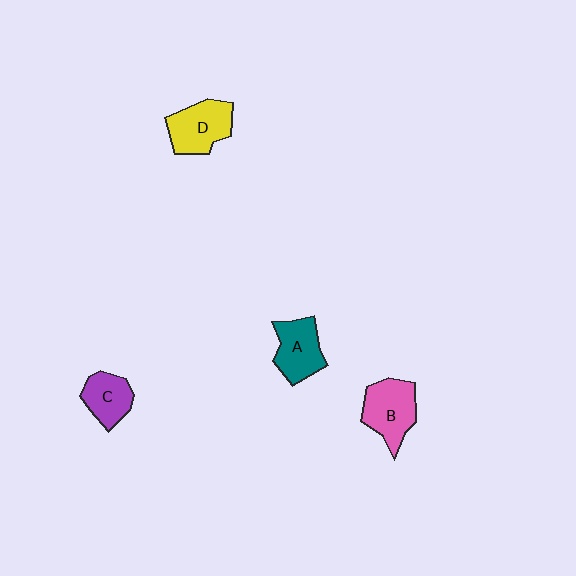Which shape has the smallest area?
Shape C (purple).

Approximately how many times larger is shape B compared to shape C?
Approximately 1.4 times.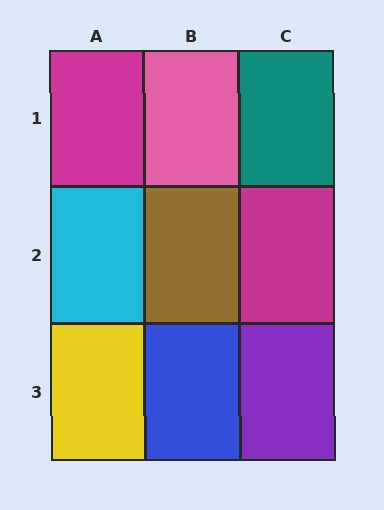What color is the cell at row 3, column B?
Blue.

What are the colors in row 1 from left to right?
Magenta, pink, teal.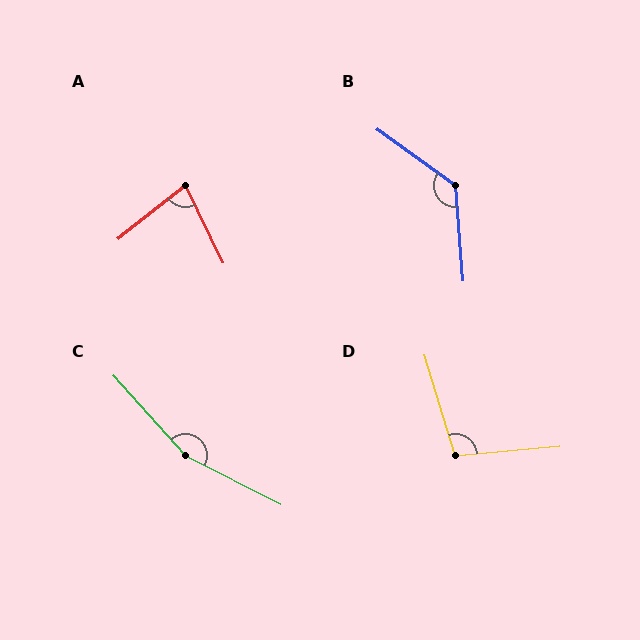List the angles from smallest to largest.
A (78°), D (102°), B (130°), C (158°).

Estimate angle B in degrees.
Approximately 130 degrees.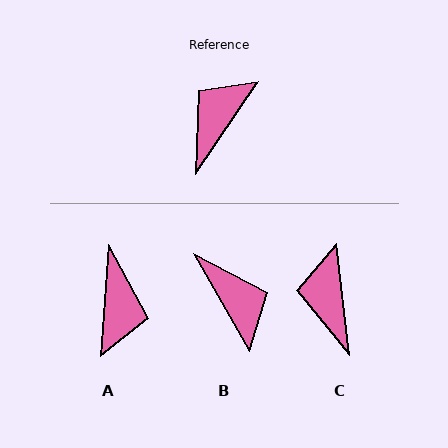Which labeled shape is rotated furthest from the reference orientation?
A, about 149 degrees away.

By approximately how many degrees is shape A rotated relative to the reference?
Approximately 149 degrees clockwise.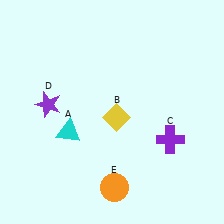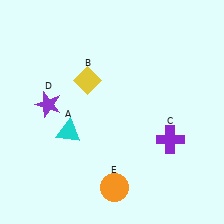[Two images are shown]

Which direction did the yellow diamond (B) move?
The yellow diamond (B) moved up.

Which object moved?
The yellow diamond (B) moved up.